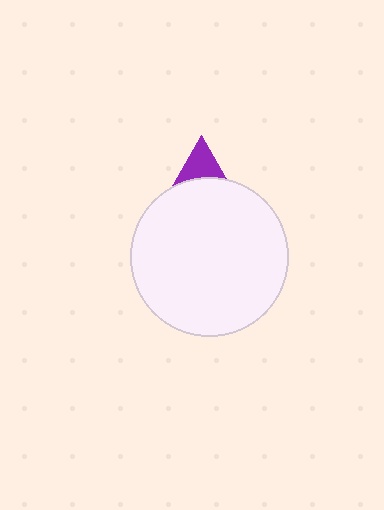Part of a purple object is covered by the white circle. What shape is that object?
It is a triangle.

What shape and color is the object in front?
The object in front is a white circle.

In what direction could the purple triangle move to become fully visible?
The purple triangle could move up. That would shift it out from behind the white circle entirely.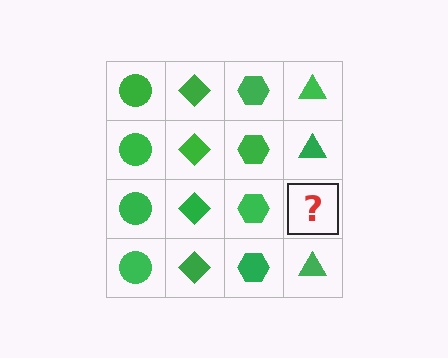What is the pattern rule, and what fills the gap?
The rule is that each column has a consistent shape. The gap should be filled with a green triangle.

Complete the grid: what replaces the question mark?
The question mark should be replaced with a green triangle.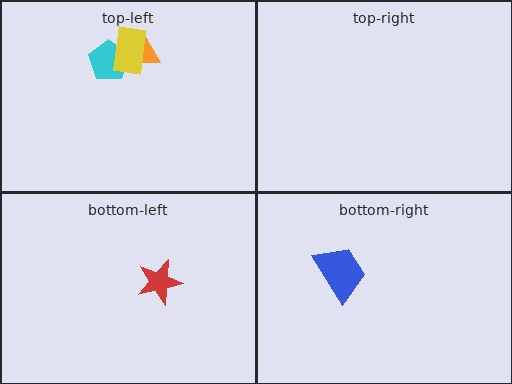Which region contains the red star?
The bottom-left region.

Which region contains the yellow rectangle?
The top-left region.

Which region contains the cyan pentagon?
The top-left region.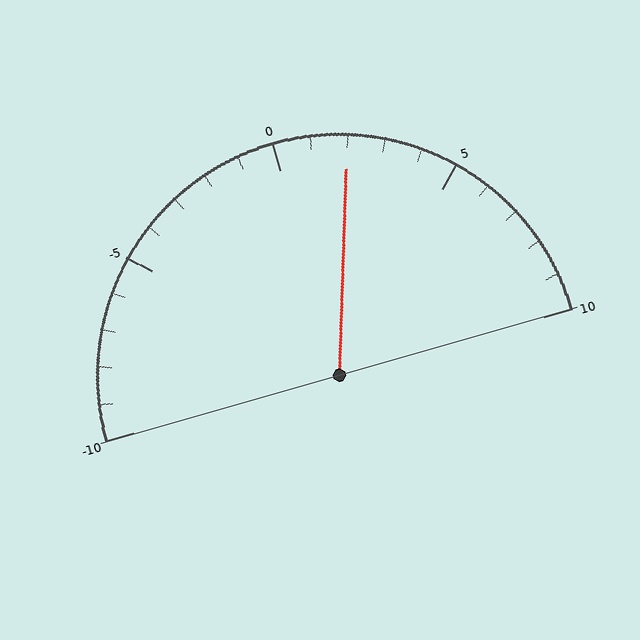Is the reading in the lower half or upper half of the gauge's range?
The reading is in the upper half of the range (-10 to 10).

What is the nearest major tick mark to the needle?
The nearest major tick mark is 0.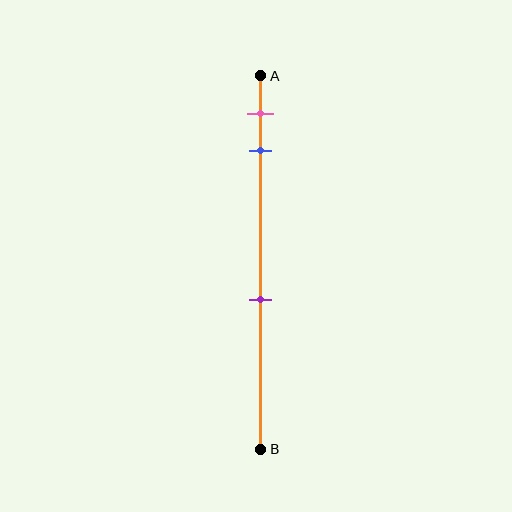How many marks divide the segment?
There are 3 marks dividing the segment.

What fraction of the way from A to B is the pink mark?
The pink mark is approximately 10% (0.1) of the way from A to B.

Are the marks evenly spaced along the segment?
No, the marks are not evenly spaced.